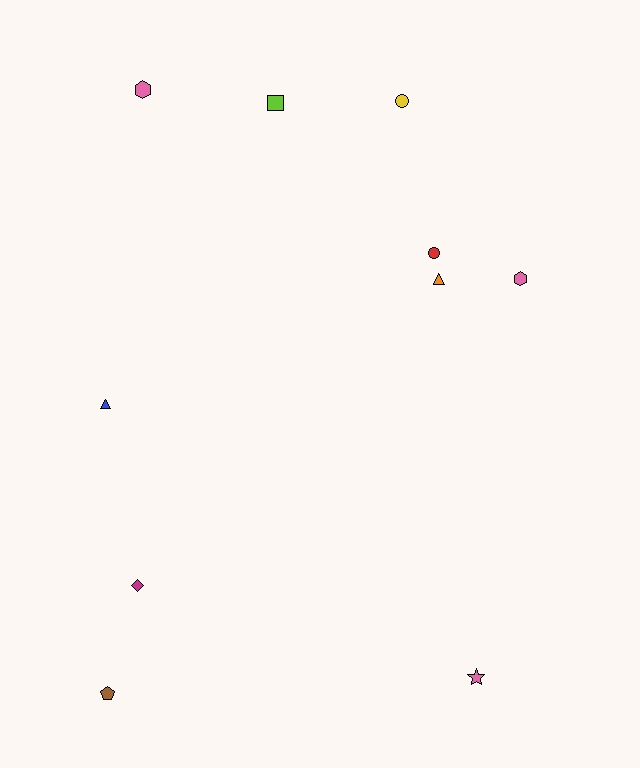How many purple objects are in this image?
There are no purple objects.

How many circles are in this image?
There are 2 circles.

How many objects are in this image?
There are 10 objects.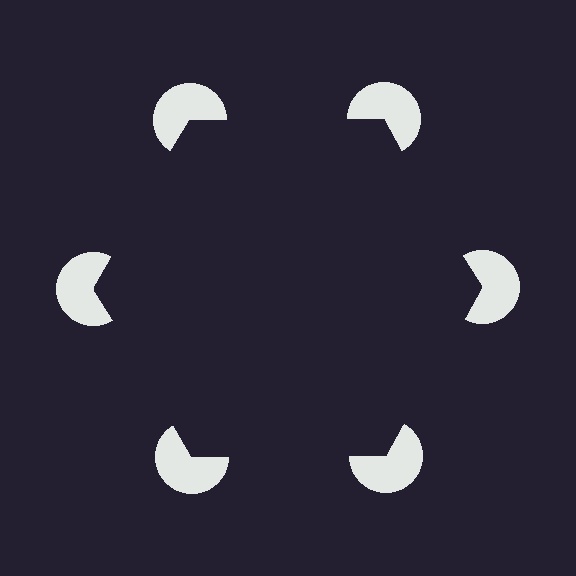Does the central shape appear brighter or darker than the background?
It typically appears slightly darker than the background, even though no actual brightness change is drawn.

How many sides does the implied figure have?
6 sides.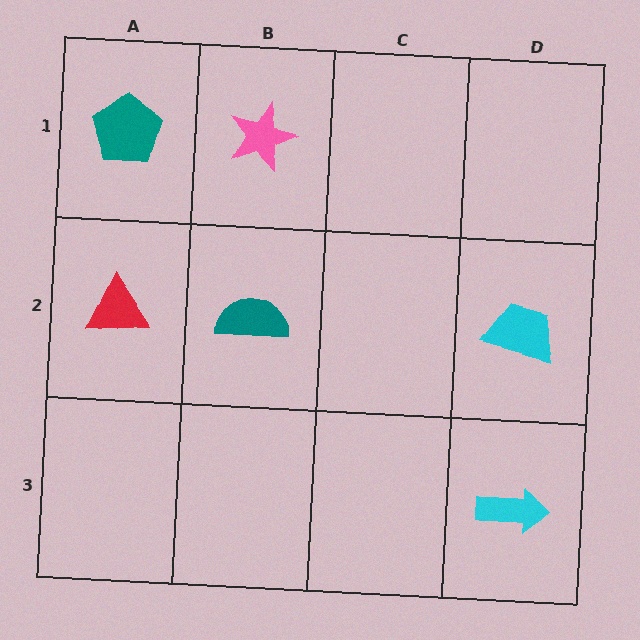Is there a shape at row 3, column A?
No, that cell is empty.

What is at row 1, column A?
A teal pentagon.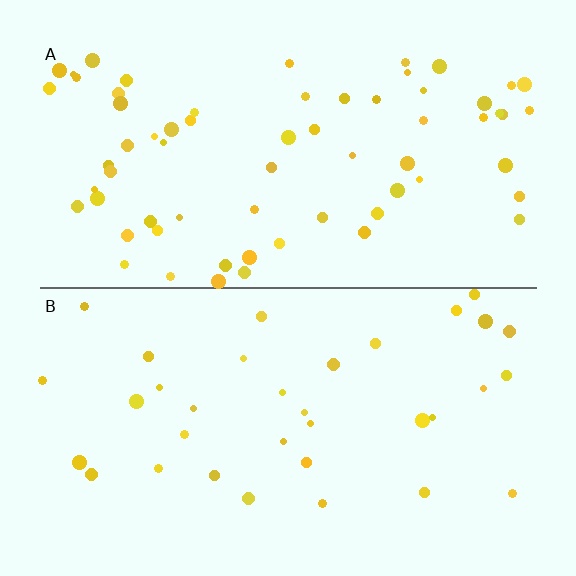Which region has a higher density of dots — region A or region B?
A (the top).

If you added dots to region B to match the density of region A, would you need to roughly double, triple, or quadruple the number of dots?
Approximately double.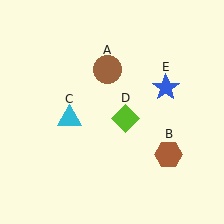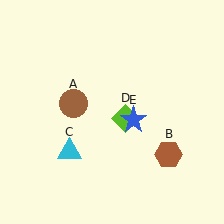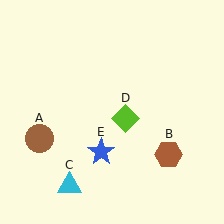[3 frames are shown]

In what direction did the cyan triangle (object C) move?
The cyan triangle (object C) moved down.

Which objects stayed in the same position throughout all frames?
Brown hexagon (object B) and lime diamond (object D) remained stationary.